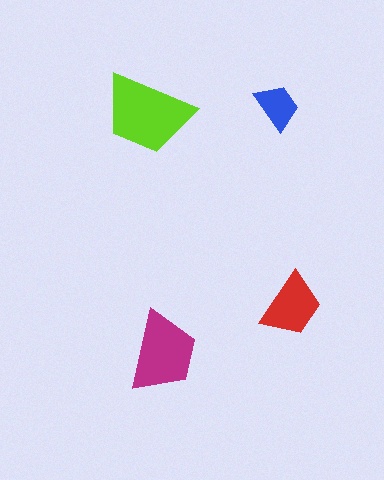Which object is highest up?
The blue trapezoid is topmost.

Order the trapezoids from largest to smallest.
the lime one, the magenta one, the red one, the blue one.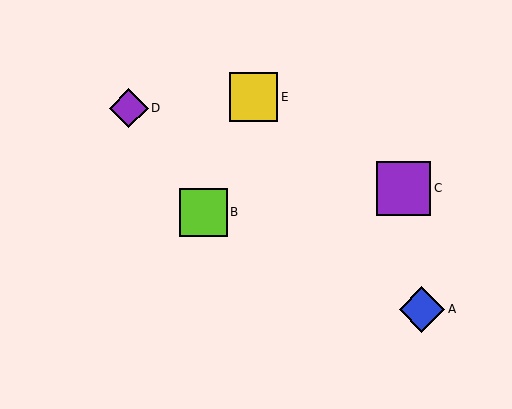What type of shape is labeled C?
Shape C is a purple square.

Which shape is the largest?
The purple square (labeled C) is the largest.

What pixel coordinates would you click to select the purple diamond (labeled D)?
Click at (129, 108) to select the purple diamond D.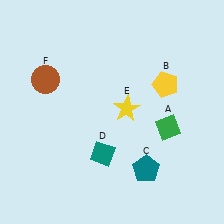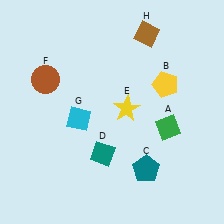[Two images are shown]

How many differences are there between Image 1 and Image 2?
There are 2 differences between the two images.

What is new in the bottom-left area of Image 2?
A cyan diamond (G) was added in the bottom-left area of Image 2.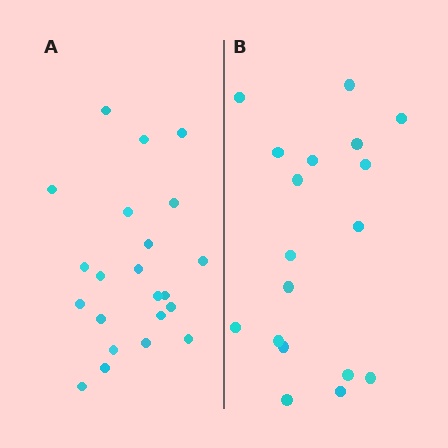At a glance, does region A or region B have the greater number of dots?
Region A (the left region) has more dots.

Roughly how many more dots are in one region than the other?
Region A has about 4 more dots than region B.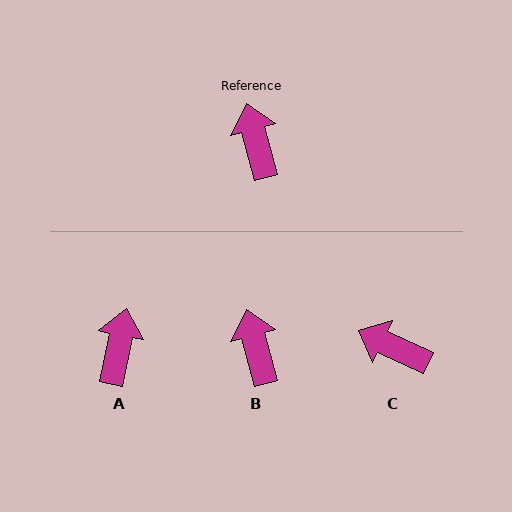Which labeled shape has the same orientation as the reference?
B.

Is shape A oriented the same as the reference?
No, it is off by about 26 degrees.